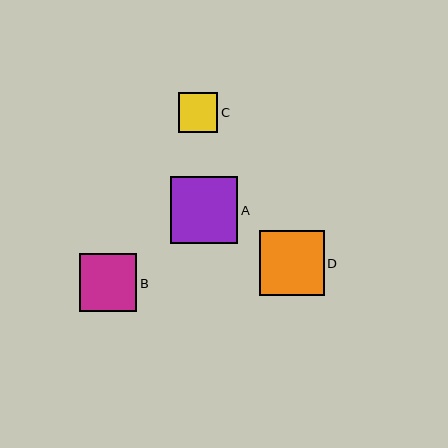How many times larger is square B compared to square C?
Square B is approximately 1.4 times the size of square C.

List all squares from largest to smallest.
From largest to smallest: A, D, B, C.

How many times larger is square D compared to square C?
Square D is approximately 1.6 times the size of square C.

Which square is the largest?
Square A is the largest with a size of approximately 67 pixels.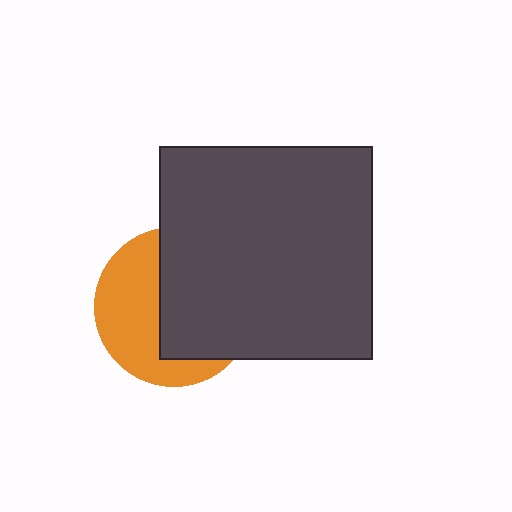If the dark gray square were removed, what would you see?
You would see the complete orange circle.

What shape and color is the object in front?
The object in front is a dark gray square.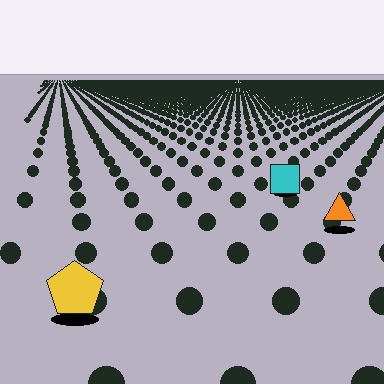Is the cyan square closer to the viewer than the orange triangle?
No. The orange triangle is closer — you can tell from the texture gradient: the ground texture is coarser near it.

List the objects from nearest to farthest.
From nearest to farthest: the yellow pentagon, the orange triangle, the cyan square.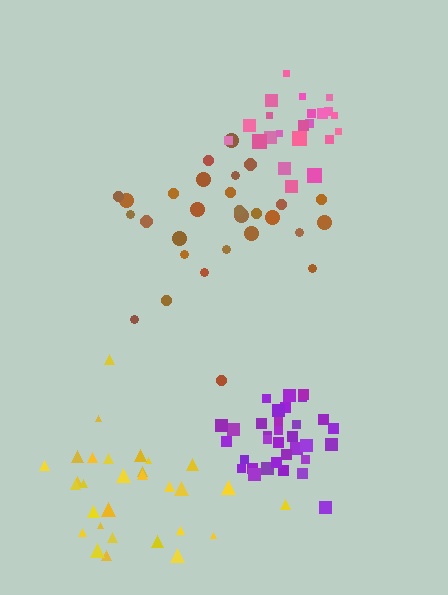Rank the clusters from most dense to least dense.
purple, pink, yellow, brown.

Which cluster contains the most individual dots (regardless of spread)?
Purple (33).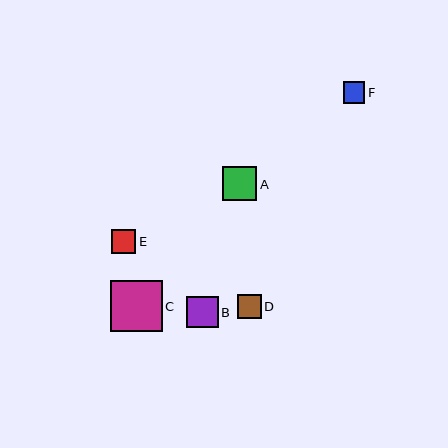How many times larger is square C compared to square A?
Square C is approximately 1.5 times the size of square A.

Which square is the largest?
Square C is the largest with a size of approximately 52 pixels.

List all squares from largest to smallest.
From largest to smallest: C, A, B, E, D, F.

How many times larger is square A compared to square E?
Square A is approximately 1.4 times the size of square E.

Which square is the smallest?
Square F is the smallest with a size of approximately 22 pixels.